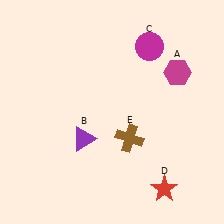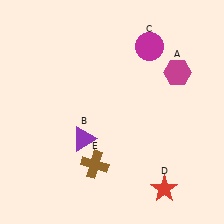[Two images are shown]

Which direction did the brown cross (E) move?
The brown cross (E) moved left.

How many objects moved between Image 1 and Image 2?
1 object moved between the two images.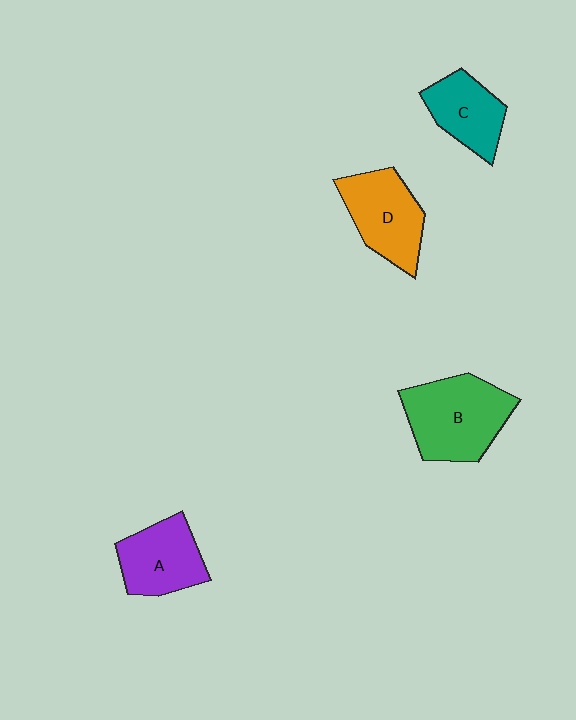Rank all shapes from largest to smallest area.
From largest to smallest: B (green), D (orange), A (purple), C (teal).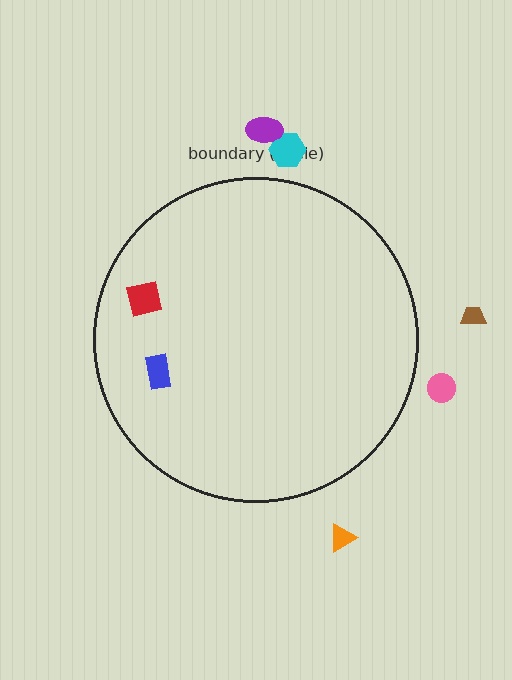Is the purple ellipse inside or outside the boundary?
Outside.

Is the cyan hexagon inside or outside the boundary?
Outside.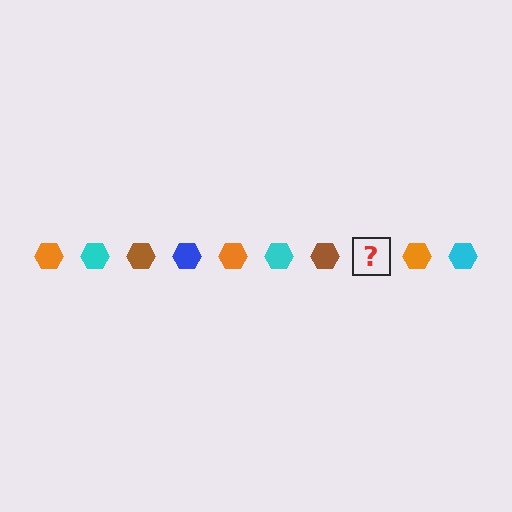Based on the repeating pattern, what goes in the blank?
The blank should be a blue hexagon.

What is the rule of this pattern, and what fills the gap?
The rule is that the pattern cycles through orange, cyan, brown, blue hexagons. The gap should be filled with a blue hexagon.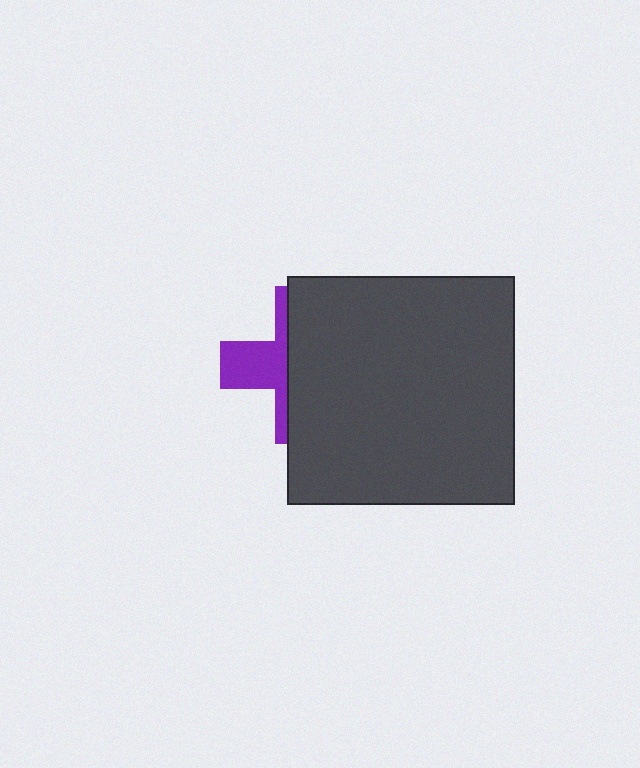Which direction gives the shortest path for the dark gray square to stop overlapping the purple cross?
Moving right gives the shortest separation.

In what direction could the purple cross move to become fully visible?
The purple cross could move left. That would shift it out from behind the dark gray square entirely.